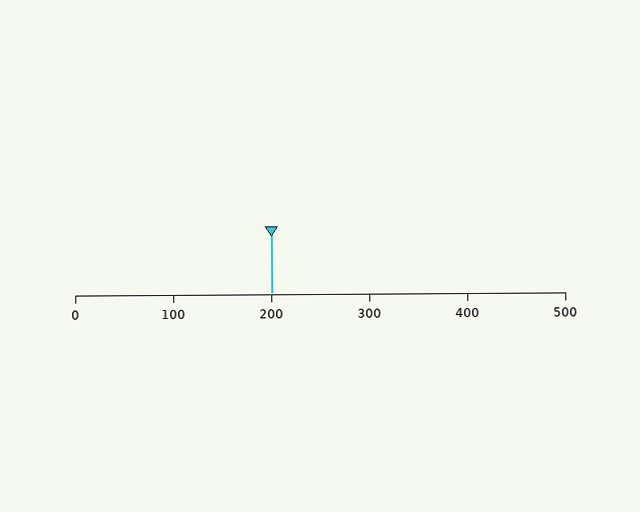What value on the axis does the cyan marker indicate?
The marker indicates approximately 200.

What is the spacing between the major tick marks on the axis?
The major ticks are spaced 100 apart.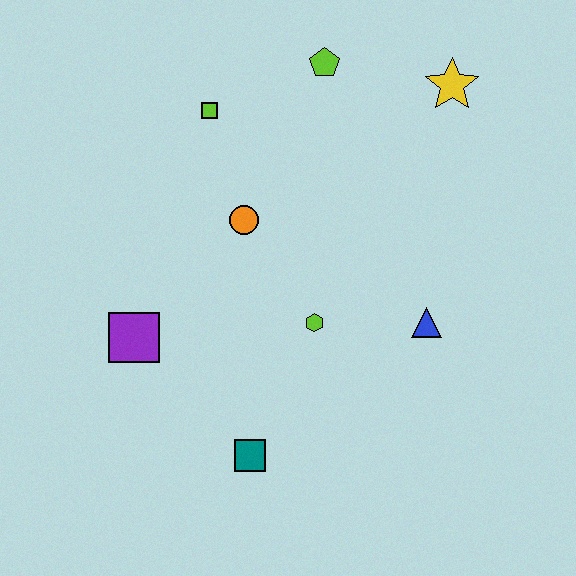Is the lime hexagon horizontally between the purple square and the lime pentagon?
Yes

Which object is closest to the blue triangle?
The lime hexagon is closest to the blue triangle.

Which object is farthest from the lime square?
The teal square is farthest from the lime square.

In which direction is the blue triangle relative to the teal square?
The blue triangle is to the right of the teal square.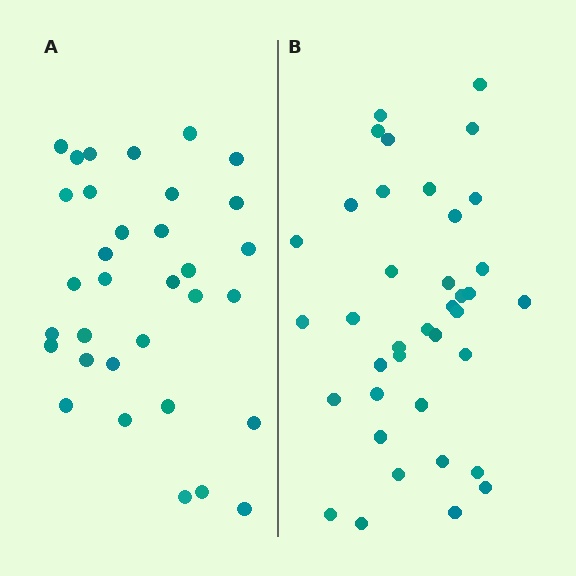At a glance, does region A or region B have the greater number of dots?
Region B (the right region) has more dots.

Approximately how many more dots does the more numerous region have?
Region B has about 5 more dots than region A.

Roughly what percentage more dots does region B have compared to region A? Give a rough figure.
About 15% more.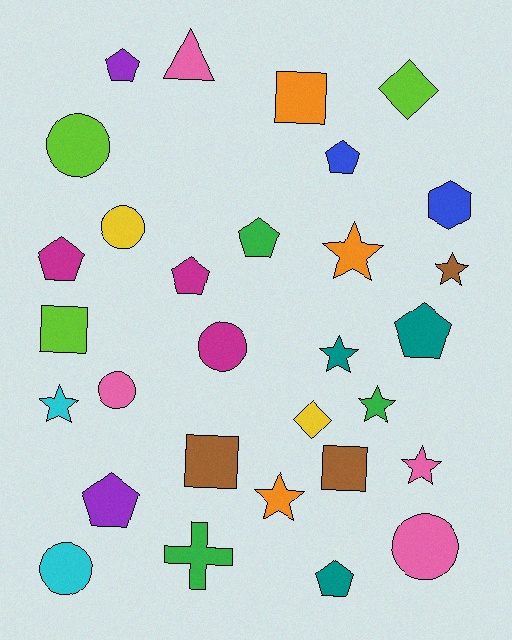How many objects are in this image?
There are 30 objects.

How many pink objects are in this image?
There are 4 pink objects.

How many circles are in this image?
There are 6 circles.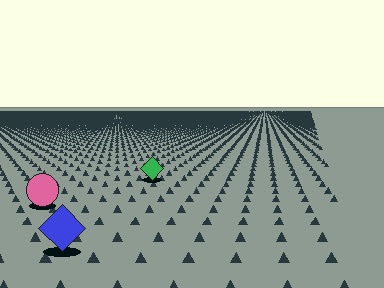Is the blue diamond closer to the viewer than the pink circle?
Yes. The blue diamond is closer — you can tell from the texture gradient: the ground texture is coarser near it.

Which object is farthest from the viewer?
The green diamond is farthest from the viewer. It appears smaller and the ground texture around it is denser.